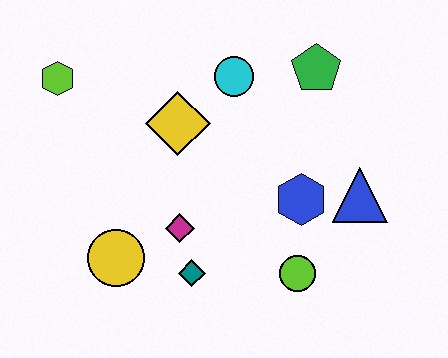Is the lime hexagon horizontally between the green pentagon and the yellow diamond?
No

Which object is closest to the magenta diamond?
The teal diamond is closest to the magenta diamond.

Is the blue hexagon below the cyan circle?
Yes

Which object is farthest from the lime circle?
The lime hexagon is farthest from the lime circle.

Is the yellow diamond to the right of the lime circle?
No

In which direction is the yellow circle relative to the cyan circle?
The yellow circle is below the cyan circle.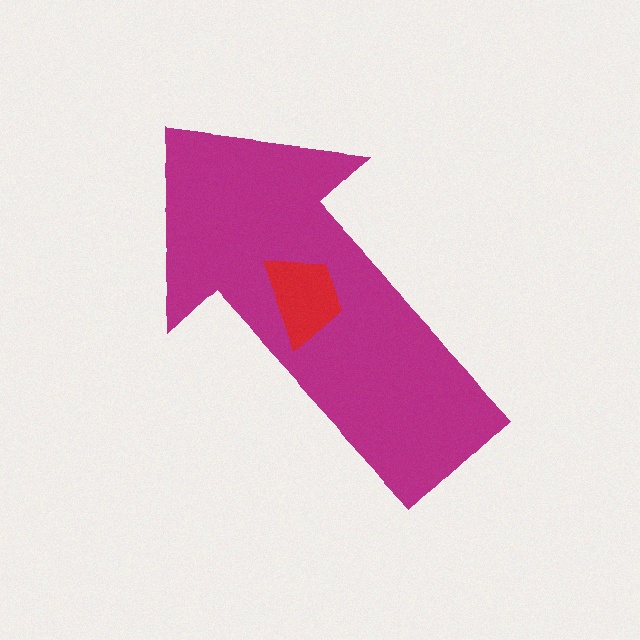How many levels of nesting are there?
2.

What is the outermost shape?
The magenta arrow.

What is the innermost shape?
The red trapezoid.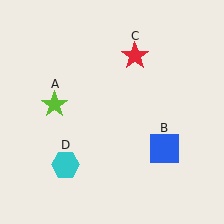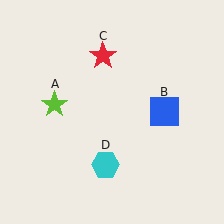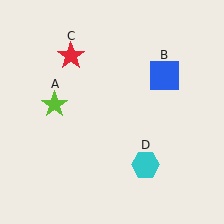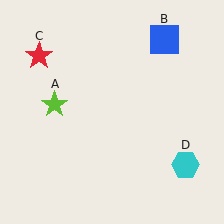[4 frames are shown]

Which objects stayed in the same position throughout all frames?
Lime star (object A) remained stationary.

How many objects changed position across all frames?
3 objects changed position: blue square (object B), red star (object C), cyan hexagon (object D).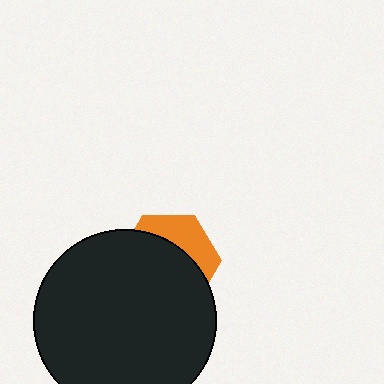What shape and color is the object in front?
The object in front is a black circle.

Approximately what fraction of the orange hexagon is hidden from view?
Roughly 67% of the orange hexagon is hidden behind the black circle.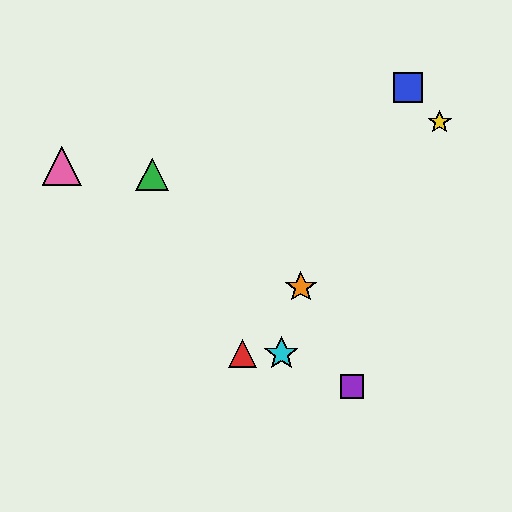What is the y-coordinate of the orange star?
The orange star is at y≈287.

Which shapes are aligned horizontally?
The red triangle, the cyan star are aligned horizontally.